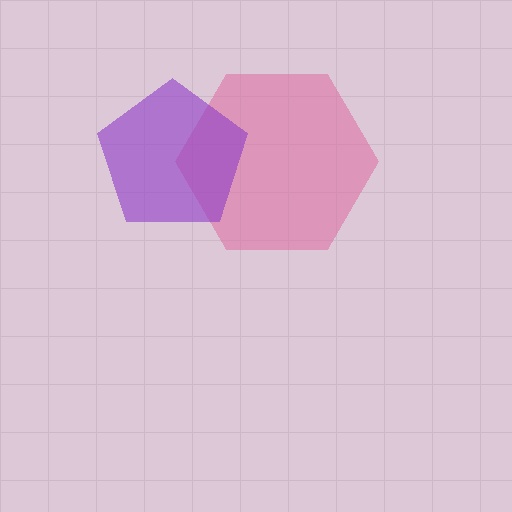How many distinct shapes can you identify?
There are 2 distinct shapes: a pink hexagon, a purple pentagon.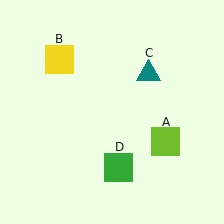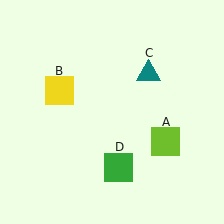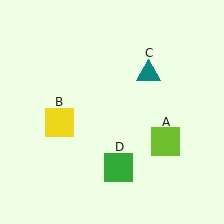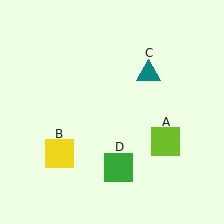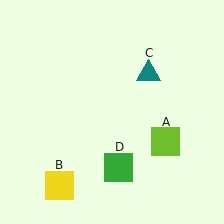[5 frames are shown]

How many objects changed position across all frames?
1 object changed position: yellow square (object B).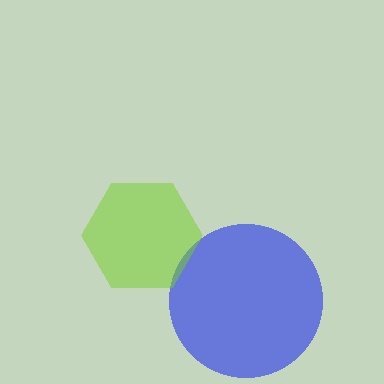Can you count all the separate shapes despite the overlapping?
Yes, there are 2 separate shapes.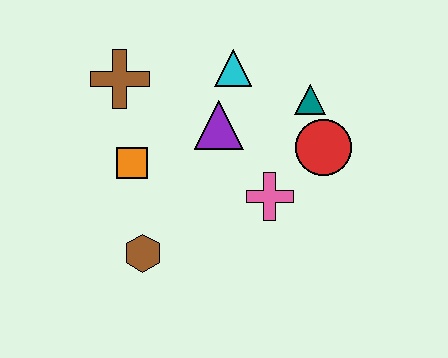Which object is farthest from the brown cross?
The red circle is farthest from the brown cross.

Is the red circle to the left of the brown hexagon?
No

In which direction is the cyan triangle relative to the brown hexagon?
The cyan triangle is above the brown hexagon.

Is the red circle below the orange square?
No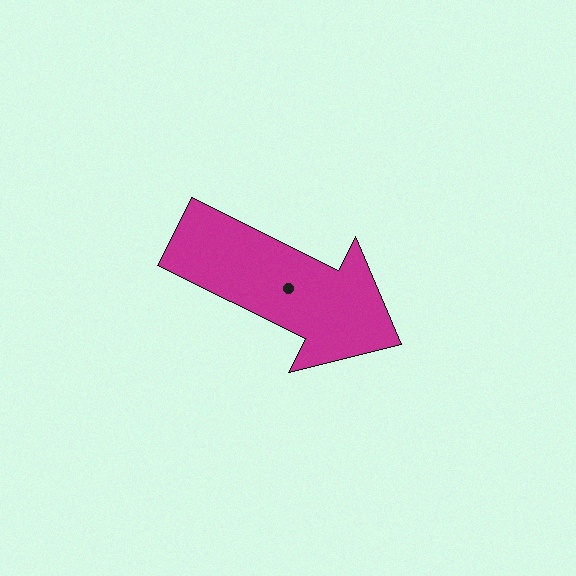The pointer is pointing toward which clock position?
Roughly 4 o'clock.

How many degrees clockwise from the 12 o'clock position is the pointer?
Approximately 116 degrees.